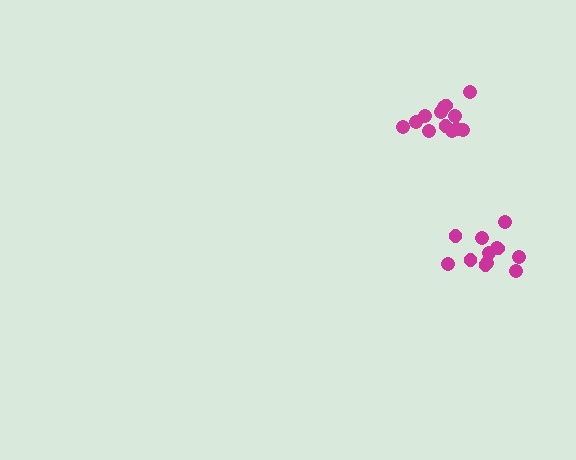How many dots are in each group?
Group 1: 13 dots, Group 2: 12 dots (25 total).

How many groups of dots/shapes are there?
There are 2 groups.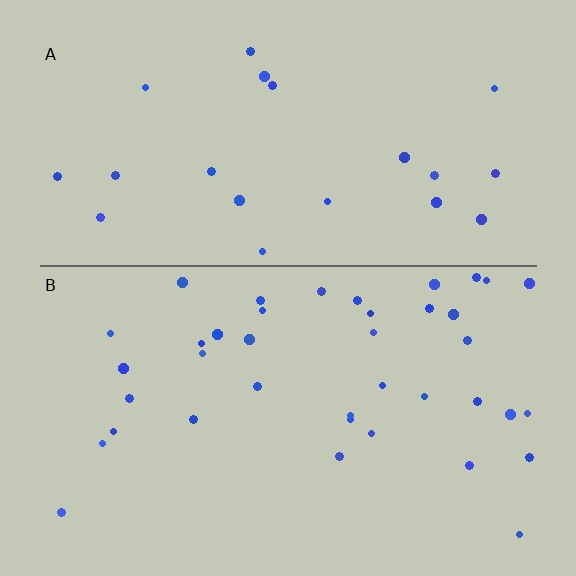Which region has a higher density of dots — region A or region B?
B (the bottom).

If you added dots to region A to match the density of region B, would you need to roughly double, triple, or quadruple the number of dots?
Approximately double.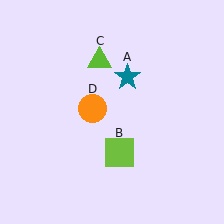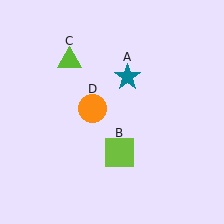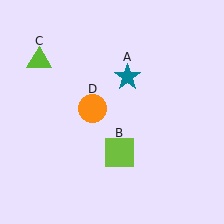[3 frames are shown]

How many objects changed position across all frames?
1 object changed position: lime triangle (object C).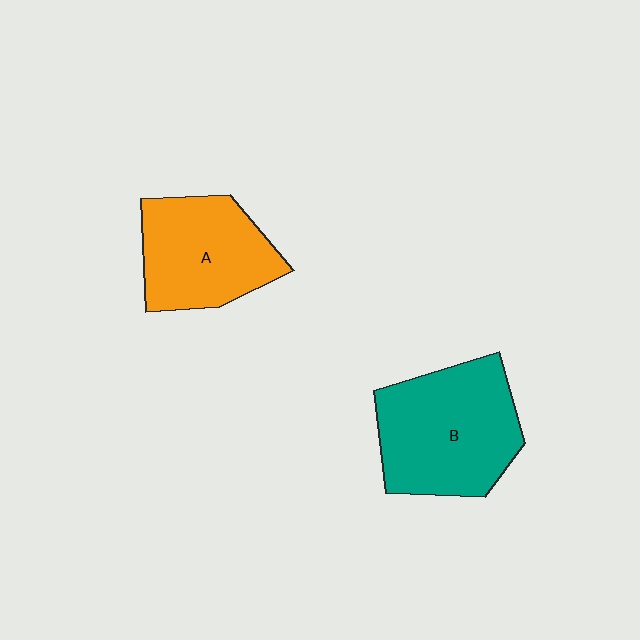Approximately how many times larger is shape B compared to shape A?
Approximately 1.3 times.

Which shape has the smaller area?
Shape A (orange).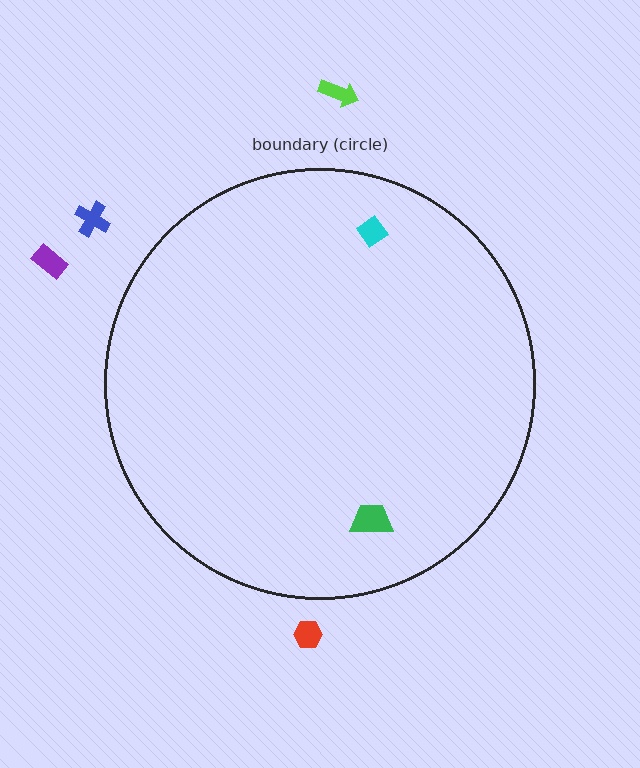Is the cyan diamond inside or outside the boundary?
Inside.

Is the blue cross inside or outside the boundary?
Outside.